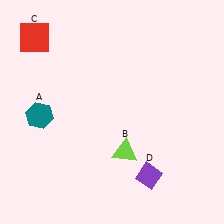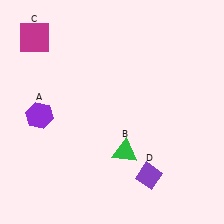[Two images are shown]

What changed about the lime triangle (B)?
In Image 1, B is lime. In Image 2, it changed to green.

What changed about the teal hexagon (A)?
In Image 1, A is teal. In Image 2, it changed to purple.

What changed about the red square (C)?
In Image 1, C is red. In Image 2, it changed to magenta.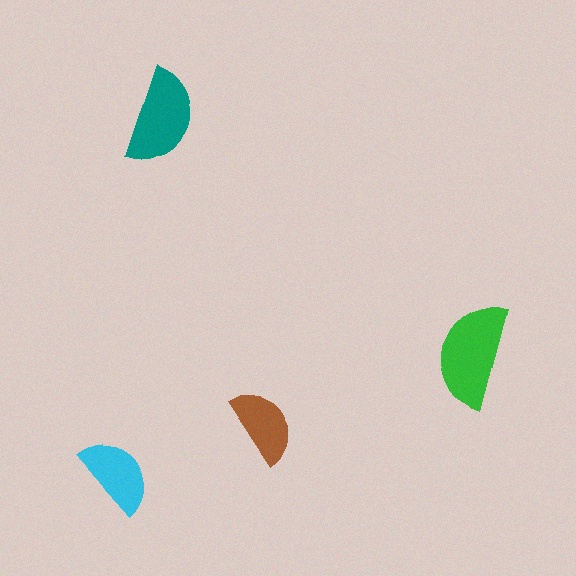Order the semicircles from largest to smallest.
the green one, the teal one, the cyan one, the brown one.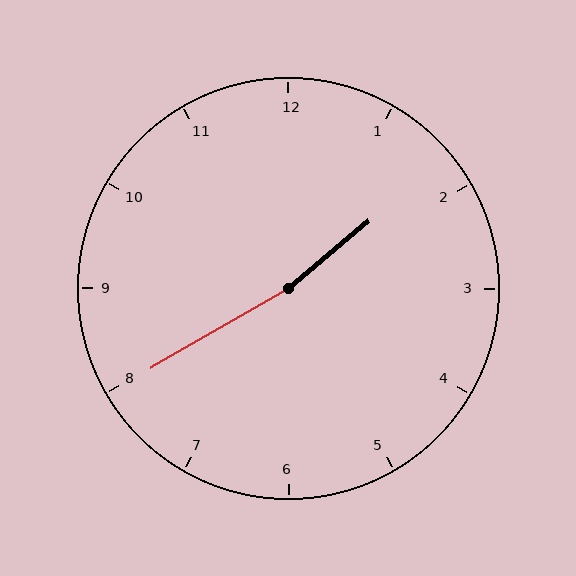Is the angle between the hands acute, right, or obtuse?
It is obtuse.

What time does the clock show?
1:40.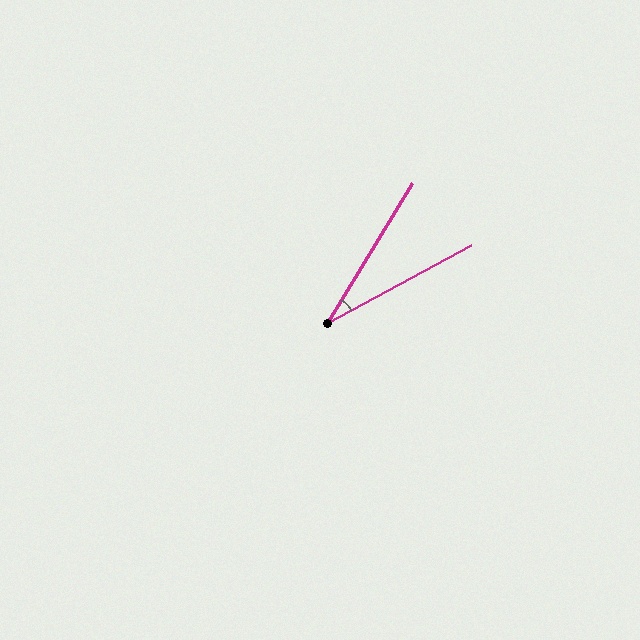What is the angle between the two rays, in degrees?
Approximately 31 degrees.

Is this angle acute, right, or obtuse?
It is acute.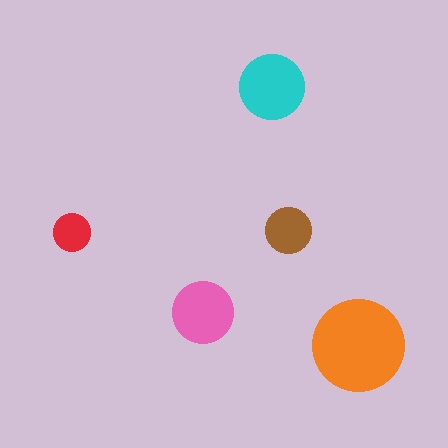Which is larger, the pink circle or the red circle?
The pink one.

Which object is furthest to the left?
The red circle is leftmost.